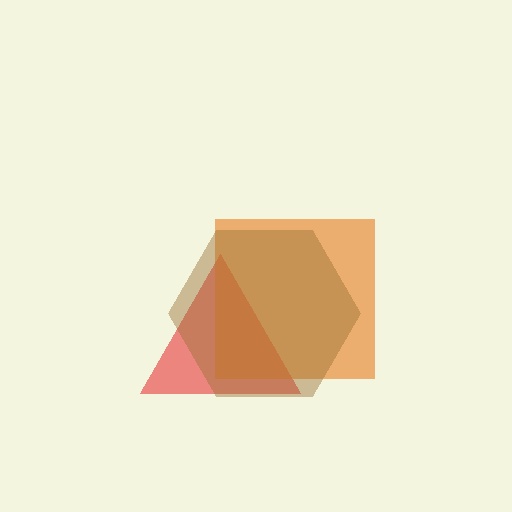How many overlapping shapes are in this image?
There are 3 overlapping shapes in the image.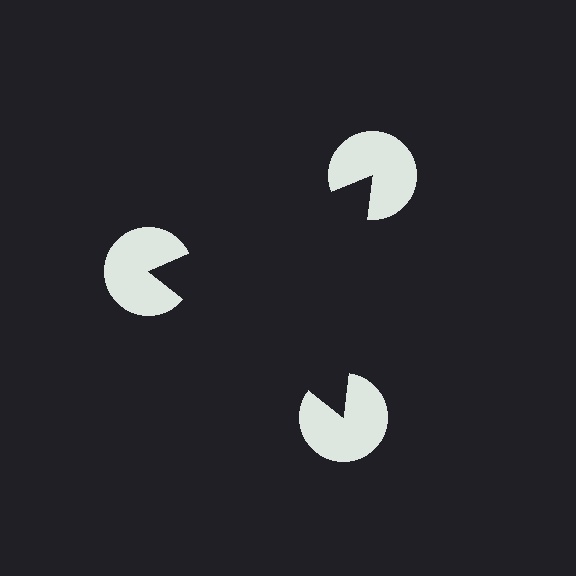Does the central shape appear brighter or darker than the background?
It typically appears slightly darker than the background, even though no actual brightness change is drawn.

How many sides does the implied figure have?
3 sides.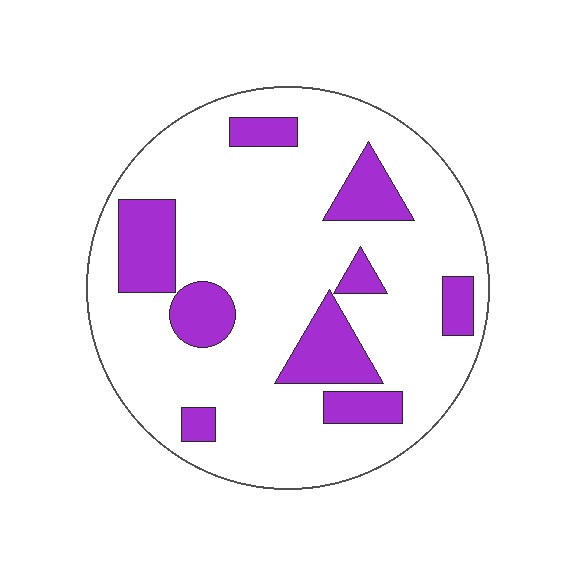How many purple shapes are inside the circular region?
9.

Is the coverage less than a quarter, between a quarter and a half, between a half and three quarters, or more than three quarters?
Less than a quarter.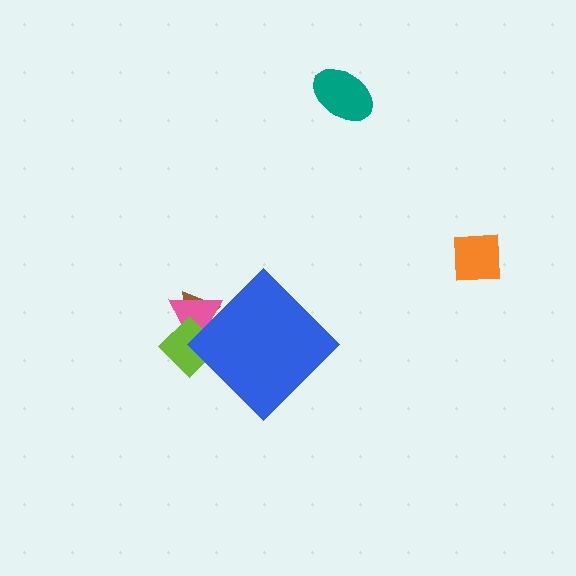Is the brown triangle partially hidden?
Yes, the brown triangle is partially hidden behind the blue diamond.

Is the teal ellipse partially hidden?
No, the teal ellipse is fully visible.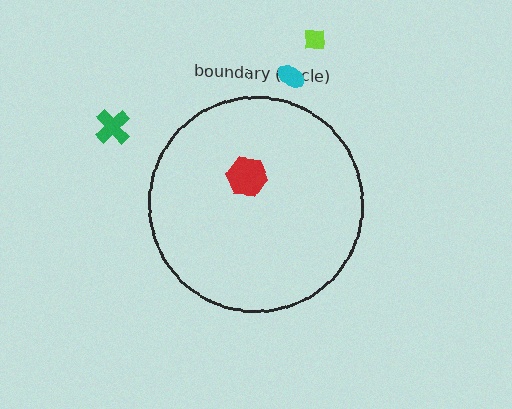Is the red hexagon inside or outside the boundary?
Inside.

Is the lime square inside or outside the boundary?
Outside.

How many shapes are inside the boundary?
1 inside, 3 outside.